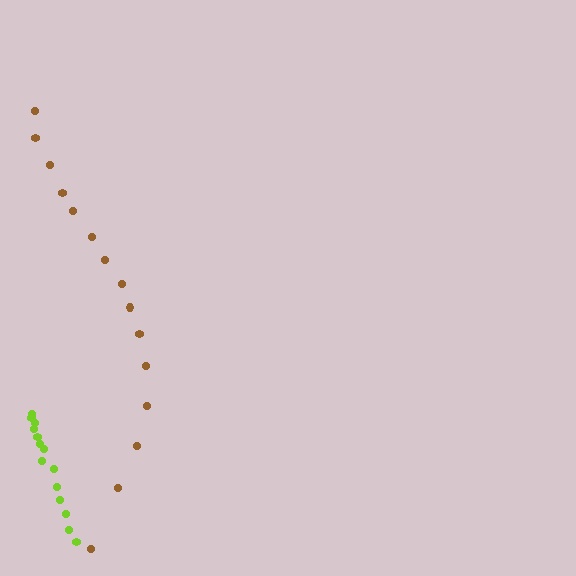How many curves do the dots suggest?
There are 2 distinct paths.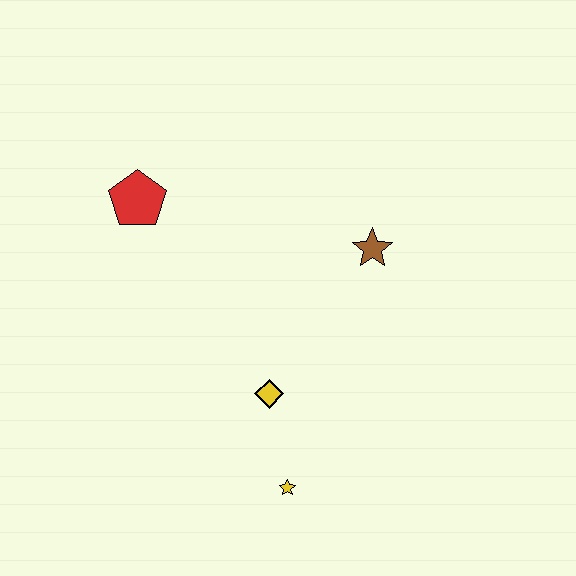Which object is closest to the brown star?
The yellow diamond is closest to the brown star.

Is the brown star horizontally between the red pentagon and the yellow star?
No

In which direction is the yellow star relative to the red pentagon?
The yellow star is below the red pentagon.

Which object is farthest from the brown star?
The yellow star is farthest from the brown star.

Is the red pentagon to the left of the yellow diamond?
Yes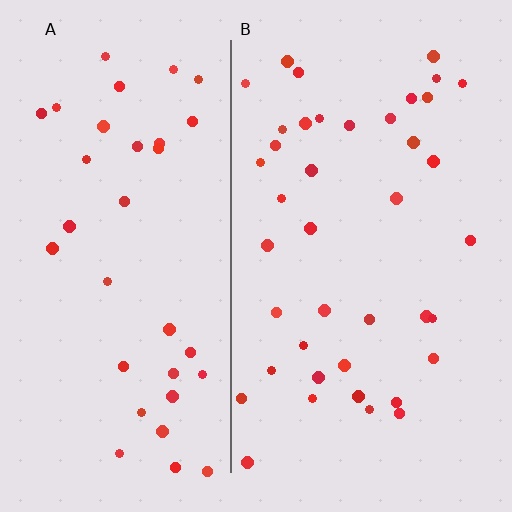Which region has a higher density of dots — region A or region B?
B (the right).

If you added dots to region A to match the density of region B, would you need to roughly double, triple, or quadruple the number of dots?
Approximately double.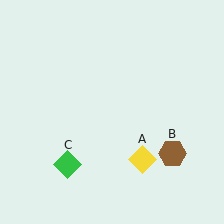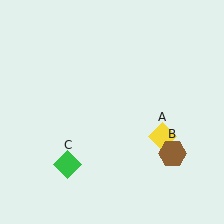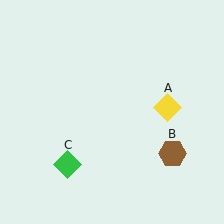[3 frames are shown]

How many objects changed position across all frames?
1 object changed position: yellow diamond (object A).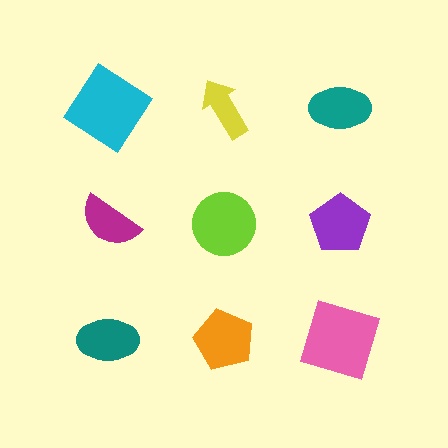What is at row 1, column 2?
A yellow arrow.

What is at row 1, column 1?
A cyan diamond.